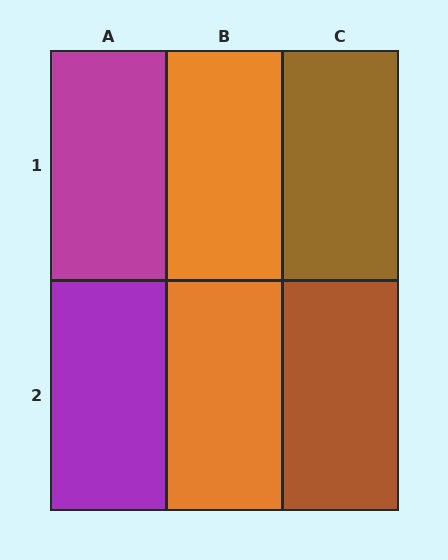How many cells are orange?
2 cells are orange.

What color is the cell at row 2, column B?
Orange.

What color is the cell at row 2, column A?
Purple.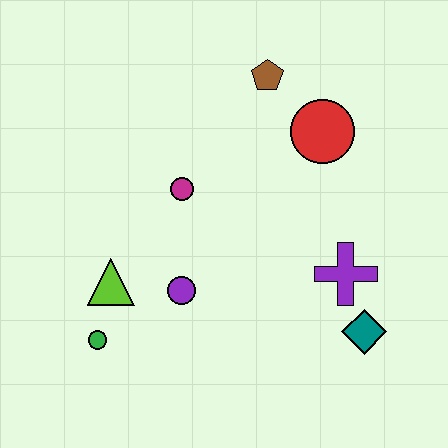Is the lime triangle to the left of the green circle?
No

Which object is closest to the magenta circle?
The purple circle is closest to the magenta circle.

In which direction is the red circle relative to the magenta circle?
The red circle is to the right of the magenta circle.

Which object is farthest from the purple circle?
The brown pentagon is farthest from the purple circle.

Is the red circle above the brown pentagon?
No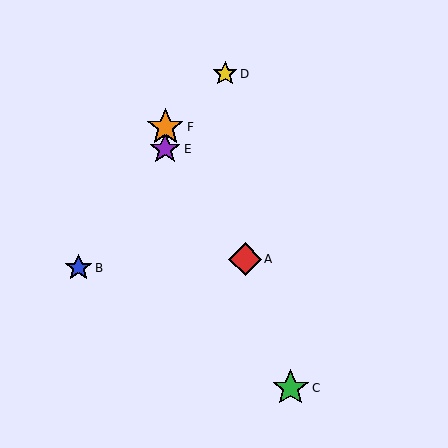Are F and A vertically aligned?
No, F is at x≈165 and A is at x≈245.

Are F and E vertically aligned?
Yes, both are at x≈165.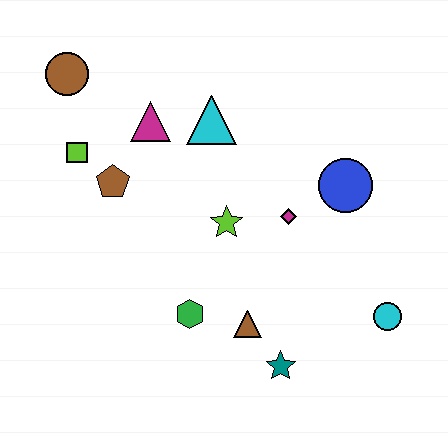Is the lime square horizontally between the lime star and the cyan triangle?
No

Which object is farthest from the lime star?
The brown circle is farthest from the lime star.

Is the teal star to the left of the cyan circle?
Yes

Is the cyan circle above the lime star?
No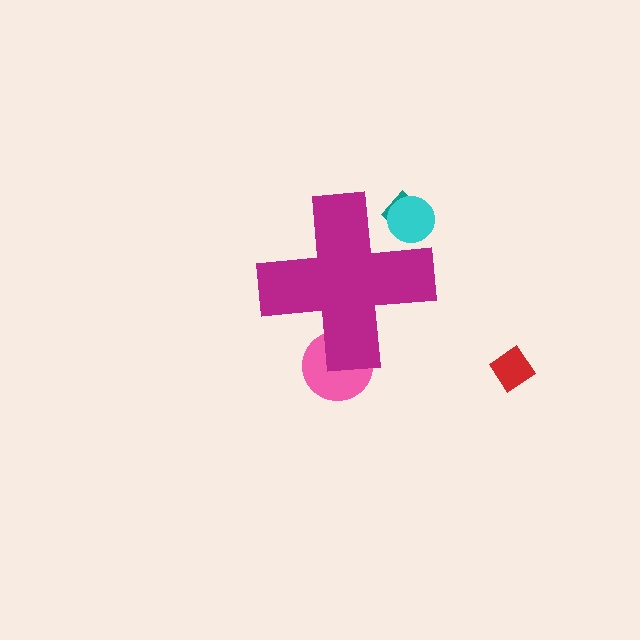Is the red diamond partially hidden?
No, the red diamond is fully visible.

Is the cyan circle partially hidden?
Yes, the cyan circle is partially hidden behind the magenta cross.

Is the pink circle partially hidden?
Yes, the pink circle is partially hidden behind the magenta cross.